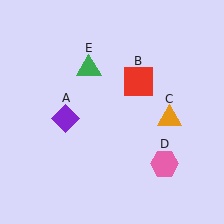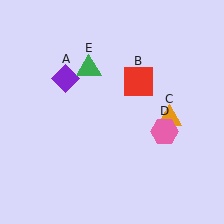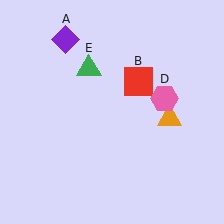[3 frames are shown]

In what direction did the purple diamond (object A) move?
The purple diamond (object A) moved up.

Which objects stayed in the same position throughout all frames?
Red square (object B) and orange triangle (object C) and green triangle (object E) remained stationary.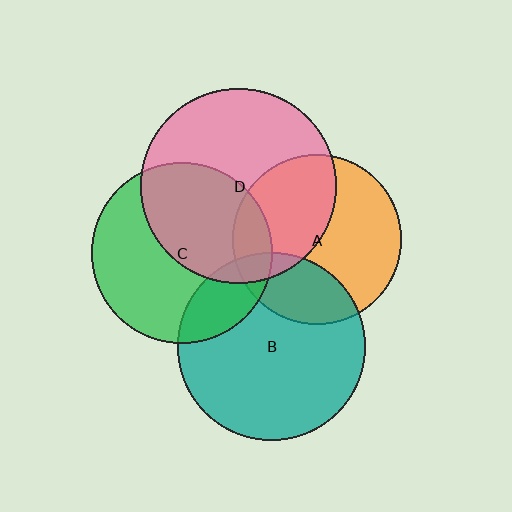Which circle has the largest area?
Circle D (pink).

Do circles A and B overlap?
Yes.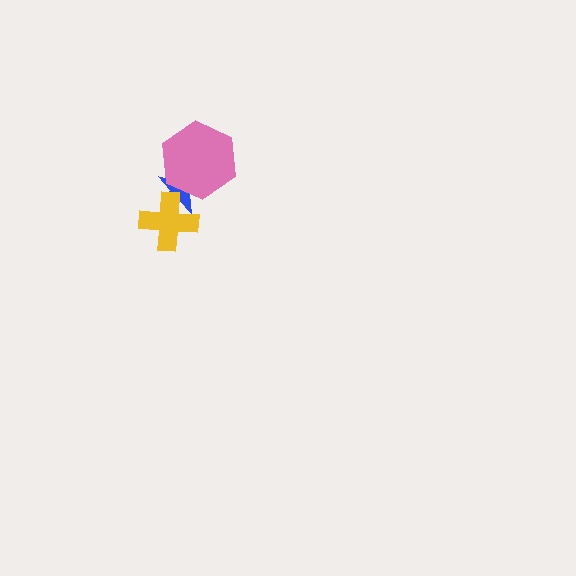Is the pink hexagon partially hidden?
No, no other shape covers it.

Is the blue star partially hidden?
Yes, it is partially covered by another shape.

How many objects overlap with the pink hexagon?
1 object overlaps with the pink hexagon.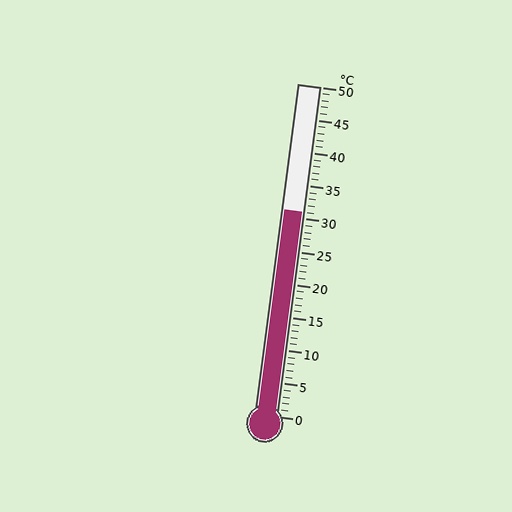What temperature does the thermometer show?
The thermometer shows approximately 31°C.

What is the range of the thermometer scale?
The thermometer scale ranges from 0°C to 50°C.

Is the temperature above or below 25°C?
The temperature is above 25°C.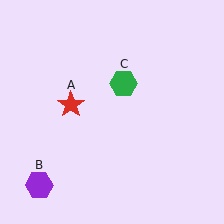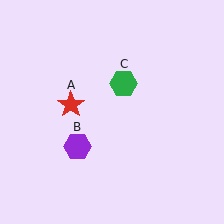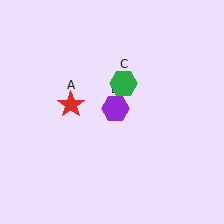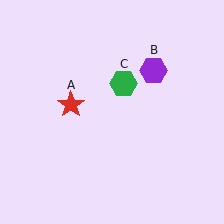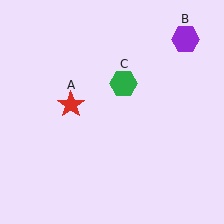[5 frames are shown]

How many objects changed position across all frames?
1 object changed position: purple hexagon (object B).